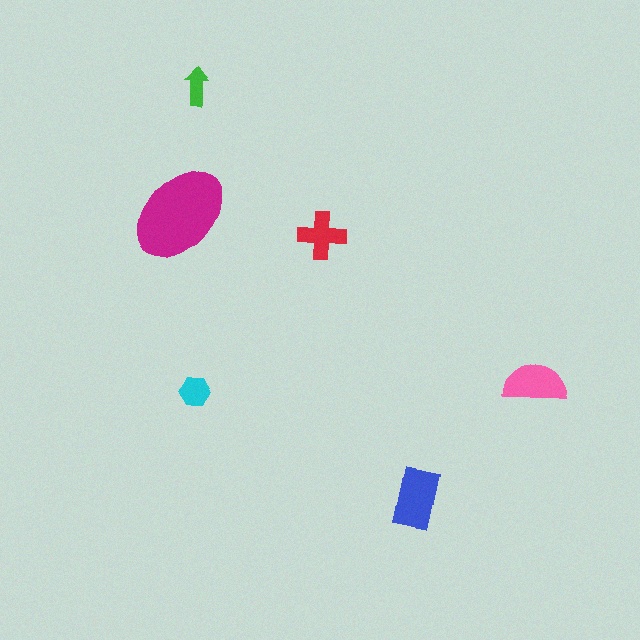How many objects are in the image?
There are 6 objects in the image.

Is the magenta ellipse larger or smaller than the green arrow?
Larger.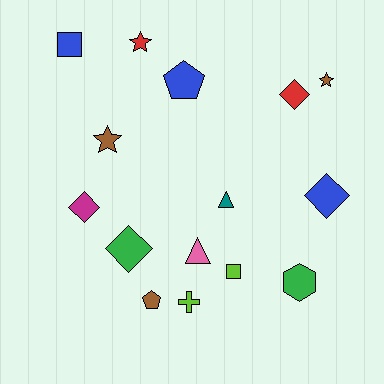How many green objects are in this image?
There are 2 green objects.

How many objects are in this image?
There are 15 objects.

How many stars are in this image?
There are 3 stars.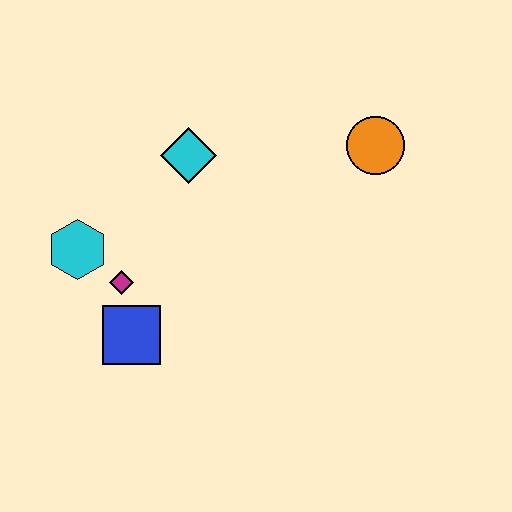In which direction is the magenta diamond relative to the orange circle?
The magenta diamond is to the left of the orange circle.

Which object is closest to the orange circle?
The cyan diamond is closest to the orange circle.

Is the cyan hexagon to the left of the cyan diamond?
Yes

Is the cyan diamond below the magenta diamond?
No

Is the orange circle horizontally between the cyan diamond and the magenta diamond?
No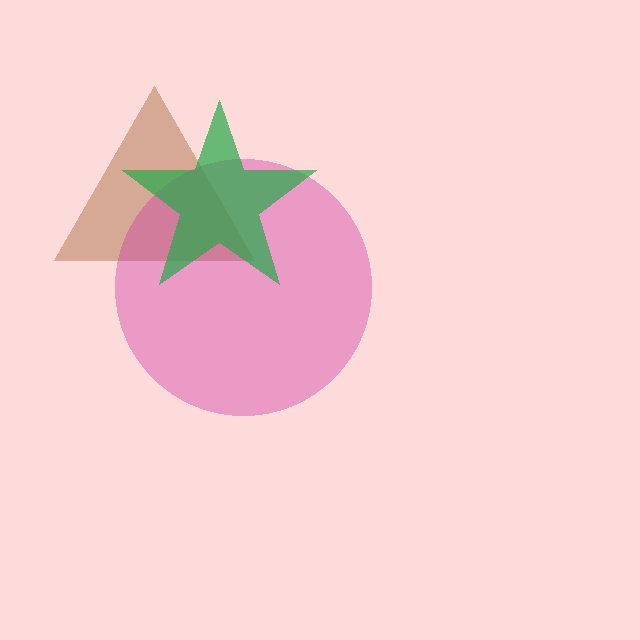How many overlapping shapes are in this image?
There are 3 overlapping shapes in the image.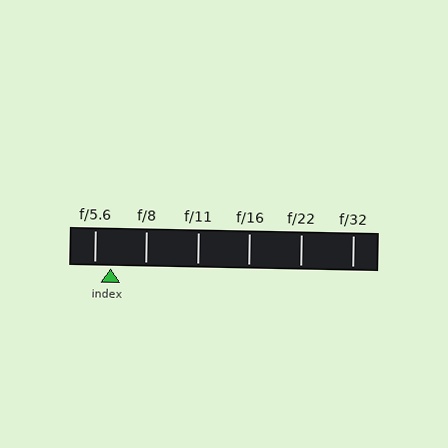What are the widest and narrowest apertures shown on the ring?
The widest aperture shown is f/5.6 and the narrowest is f/32.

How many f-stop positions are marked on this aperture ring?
There are 6 f-stop positions marked.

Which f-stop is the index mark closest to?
The index mark is closest to f/5.6.